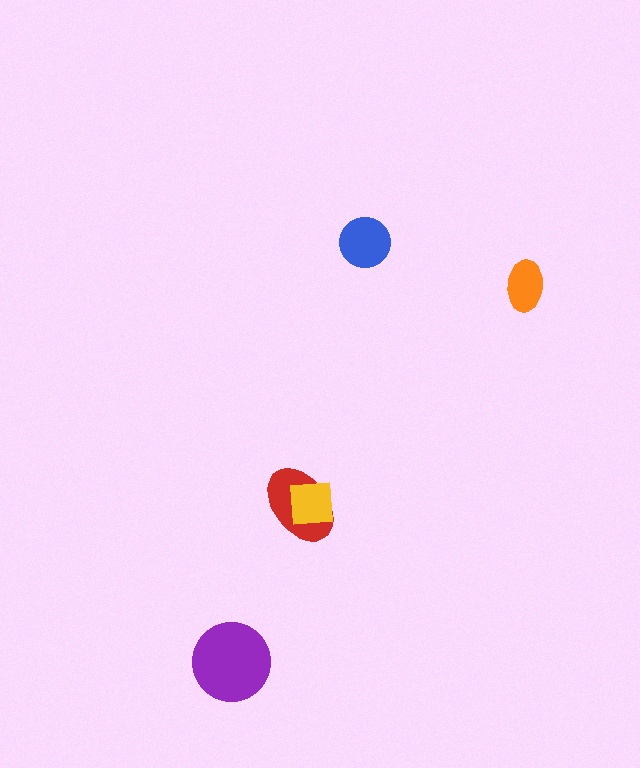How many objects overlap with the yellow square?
1 object overlaps with the yellow square.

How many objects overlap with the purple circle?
0 objects overlap with the purple circle.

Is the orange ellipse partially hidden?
No, no other shape covers it.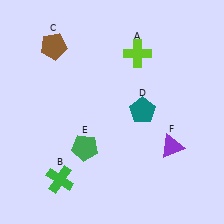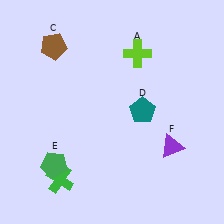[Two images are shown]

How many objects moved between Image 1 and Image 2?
1 object moved between the two images.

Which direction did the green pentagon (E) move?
The green pentagon (E) moved left.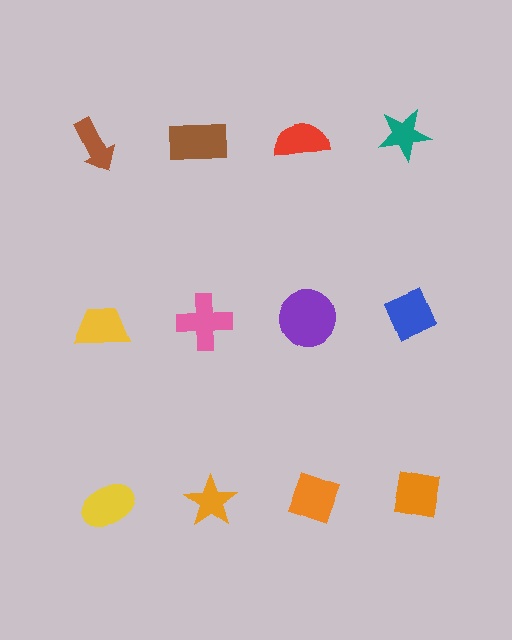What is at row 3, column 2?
An orange star.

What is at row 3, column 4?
An orange square.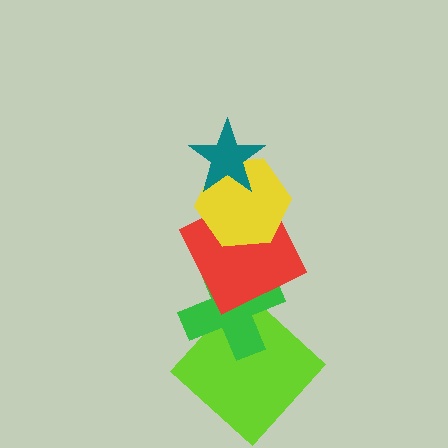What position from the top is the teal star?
The teal star is 1st from the top.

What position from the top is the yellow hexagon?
The yellow hexagon is 2nd from the top.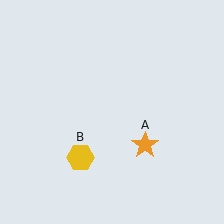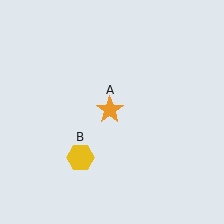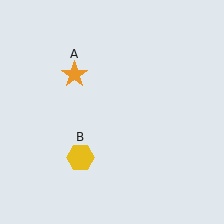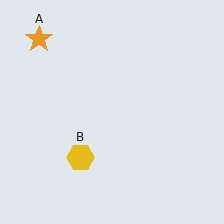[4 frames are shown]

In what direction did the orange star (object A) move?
The orange star (object A) moved up and to the left.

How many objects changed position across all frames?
1 object changed position: orange star (object A).